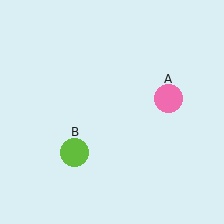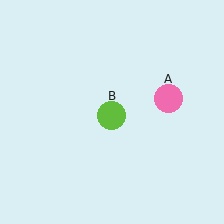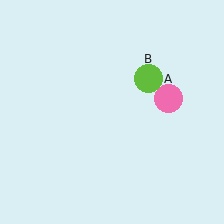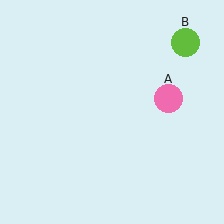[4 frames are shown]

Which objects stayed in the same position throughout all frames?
Pink circle (object A) remained stationary.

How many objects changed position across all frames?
1 object changed position: lime circle (object B).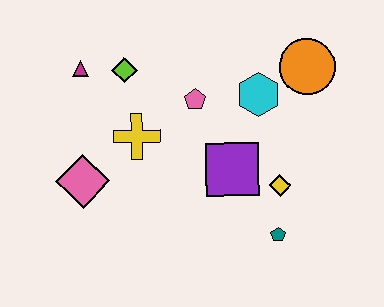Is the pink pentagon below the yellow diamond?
No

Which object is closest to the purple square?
The yellow diamond is closest to the purple square.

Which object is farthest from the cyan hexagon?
The pink diamond is farthest from the cyan hexagon.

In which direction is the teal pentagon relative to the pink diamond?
The teal pentagon is to the right of the pink diamond.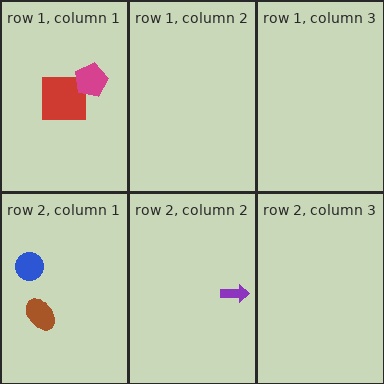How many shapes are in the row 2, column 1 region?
2.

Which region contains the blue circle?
The row 2, column 1 region.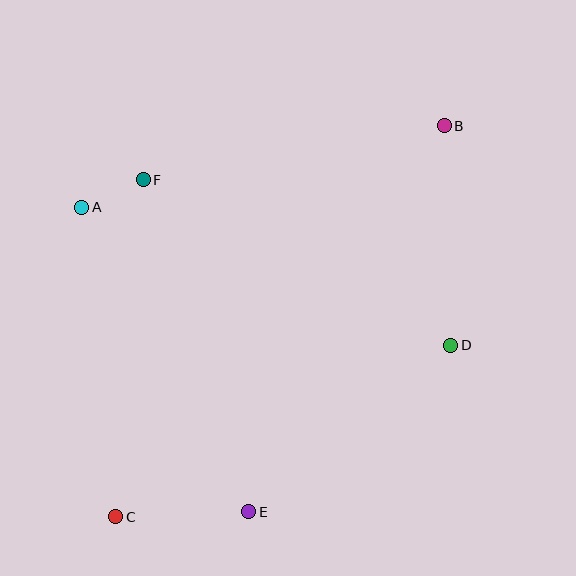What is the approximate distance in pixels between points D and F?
The distance between D and F is approximately 349 pixels.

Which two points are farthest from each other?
Points B and C are farthest from each other.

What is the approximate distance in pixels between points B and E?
The distance between B and E is approximately 433 pixels.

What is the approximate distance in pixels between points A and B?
The distance between A and B is approximately 372 pixels.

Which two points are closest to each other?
Points A and F are closest to each other.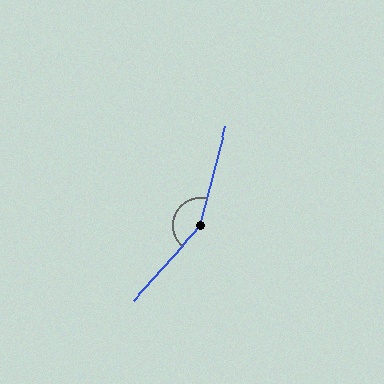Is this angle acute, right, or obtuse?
It is obtuse.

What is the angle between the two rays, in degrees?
Approximately 152 degrees.